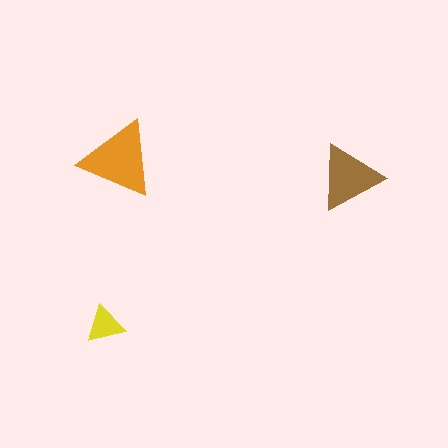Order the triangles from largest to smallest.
the orange one, the brown one, the yellow one.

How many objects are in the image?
There are 3 objects in the image.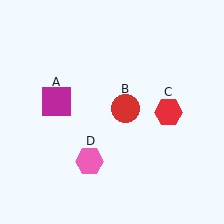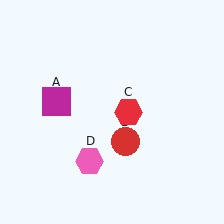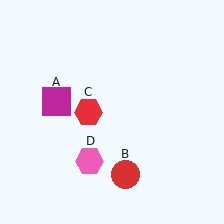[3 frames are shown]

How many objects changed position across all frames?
2 objects changed position: red circle (object B), red hexagon (object C).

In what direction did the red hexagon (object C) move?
The red hexagon (object C) moved left.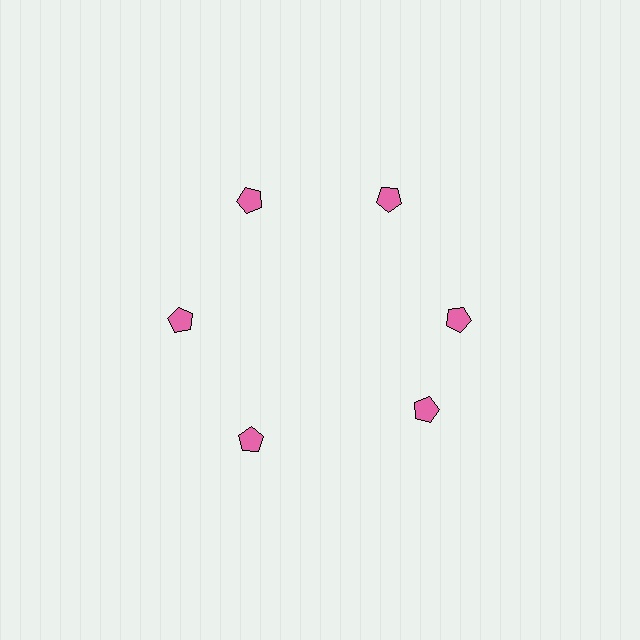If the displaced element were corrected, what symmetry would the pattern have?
It would have 6-fold rotational symmetry — the pattern would map onto itself every 60 degrees.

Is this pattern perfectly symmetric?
No. The 6 pink pentagons are arranged in a ring, but one element near the 5 o'clock position is rotated out of alignment along the ring, breaking the 6-fold rotational symmetry.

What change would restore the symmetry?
The symmetry would be restored by rotating it back into even spacing with its neighbors so that all 6 pentagons sit at equal angles and equal distance from the center.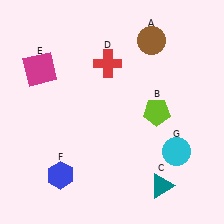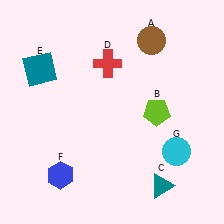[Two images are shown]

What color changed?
The square (E) changed from magenta in Image 1 to teal in Image 2.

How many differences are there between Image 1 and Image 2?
There is 1 difference between the two images.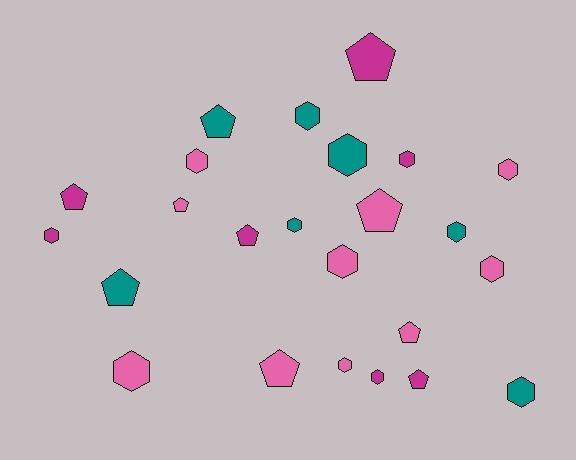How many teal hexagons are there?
There are 5 teal hexagons.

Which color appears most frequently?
Pink, with 10 objects.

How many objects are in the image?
There are 24 objects.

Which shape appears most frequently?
Hexagon, with 14 objects.